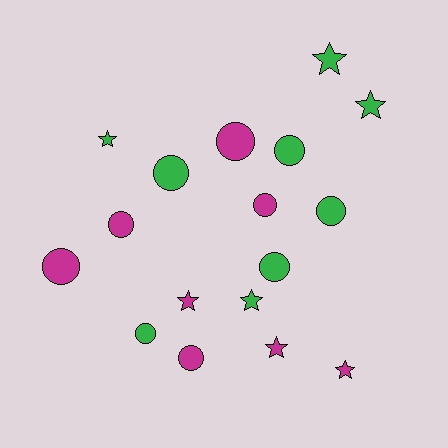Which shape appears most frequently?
Circle, with 10 objects.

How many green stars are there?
There are 4 green stars.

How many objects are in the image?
There are 17 objects.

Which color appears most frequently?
Green, with 9 objects.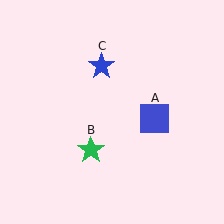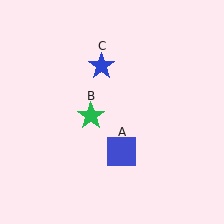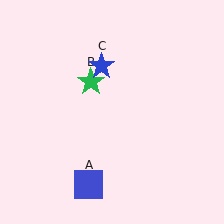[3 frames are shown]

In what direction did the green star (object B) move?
The green star (object B) moved up.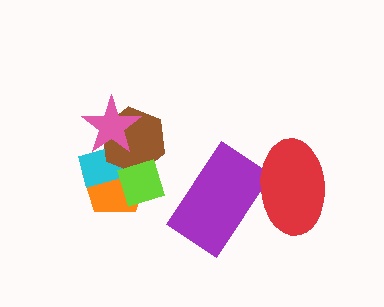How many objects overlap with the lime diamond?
3 objects overlap with the lime diamond.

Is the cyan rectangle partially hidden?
Yes, it is partially covered by another shape.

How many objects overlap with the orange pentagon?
4 objects overlap with the orange pentagon.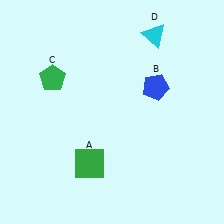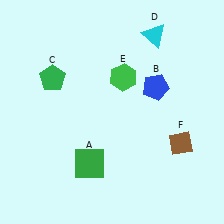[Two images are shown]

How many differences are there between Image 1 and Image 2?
There are 2 differences between the two images.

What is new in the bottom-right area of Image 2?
A brown diamond (F) was added in the bottom-right area of Image 2.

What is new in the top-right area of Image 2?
A green hexagon (E) was added in the top-right area of Image 2.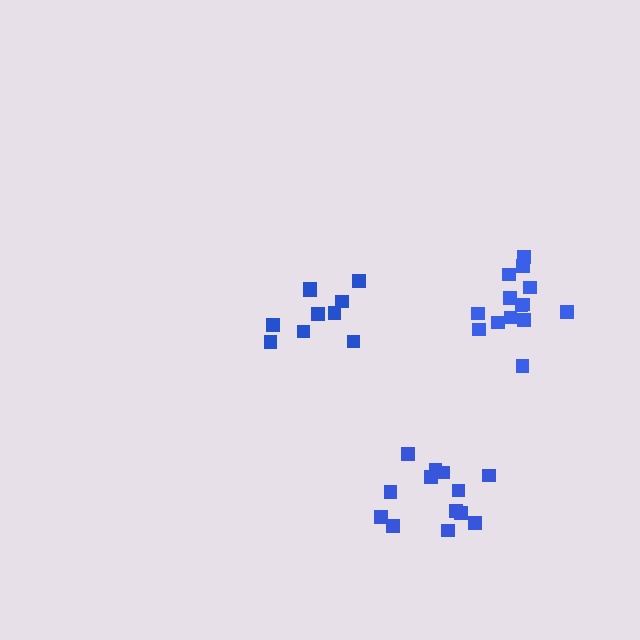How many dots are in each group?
Group 1: 13 dots, Group 2: 10 dots, Group 3: 14 dots (37 total).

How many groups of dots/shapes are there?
There are 3 groups.